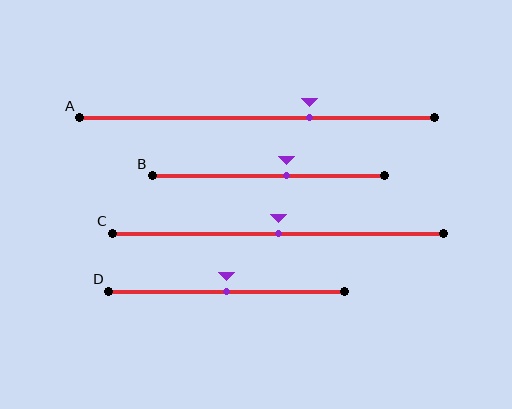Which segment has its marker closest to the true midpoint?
Segment C has its marker closest to the true midpoint.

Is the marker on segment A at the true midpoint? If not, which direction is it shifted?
No, the marker on segment A is shifted to the right by about 15% of the segment length.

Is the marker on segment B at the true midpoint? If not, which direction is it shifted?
No, the marker on segment B is shifted to the right by about 8% of the segment length.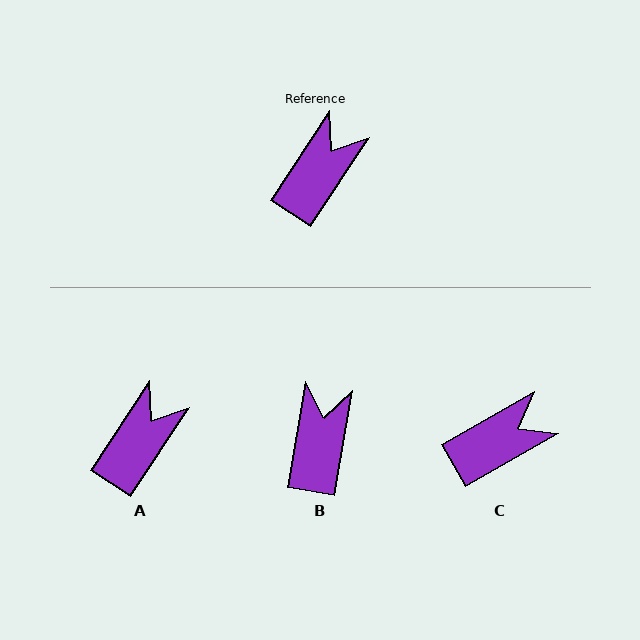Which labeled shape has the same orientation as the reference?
A.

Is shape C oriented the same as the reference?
No, it is off by about 27 degrees.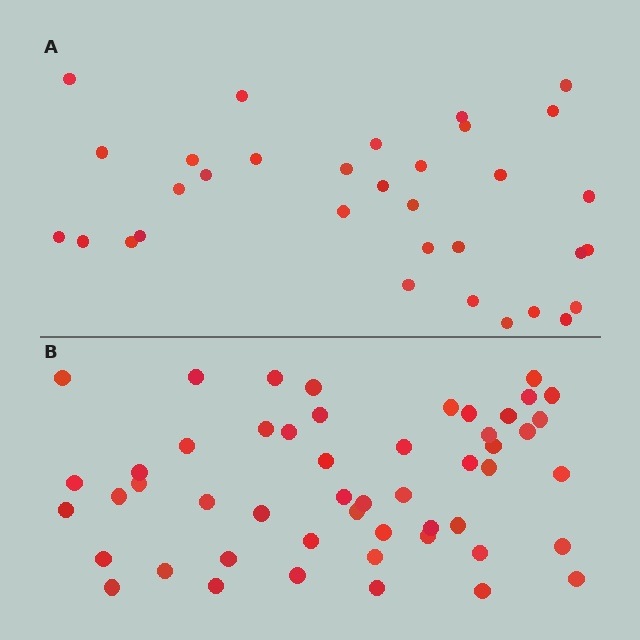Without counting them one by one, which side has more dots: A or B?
Region B (the bottom region) has more dots.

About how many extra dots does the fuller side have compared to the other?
Region B has approximately 20 more dots than region A.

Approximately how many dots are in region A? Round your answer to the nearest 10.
About 30 dots. (The exact count is 33, which rounds to 30.)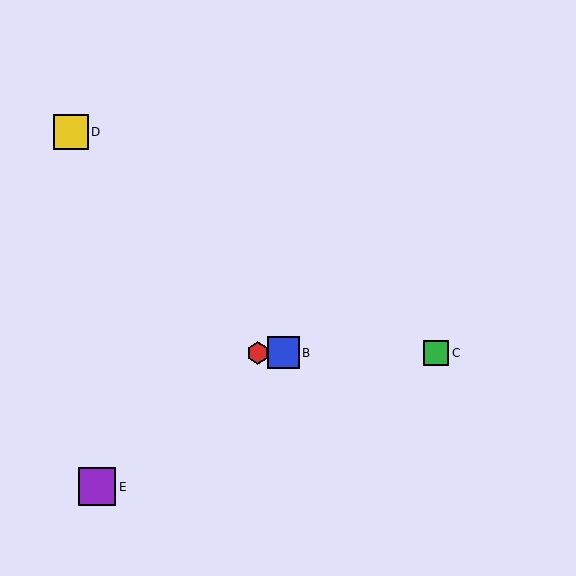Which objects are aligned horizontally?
Objects A, B, C are aligned horizontally.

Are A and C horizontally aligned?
Yes, both are at y≈353.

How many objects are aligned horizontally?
3 objects (A, B, C) are aligned horizontally.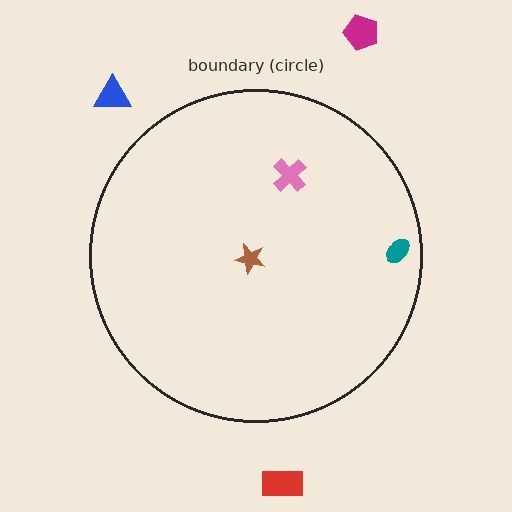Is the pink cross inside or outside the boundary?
Inside.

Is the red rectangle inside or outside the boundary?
Outside.